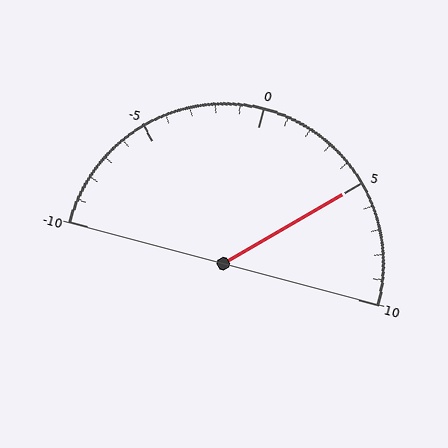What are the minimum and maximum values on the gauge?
The gauge ranges from -10 to 10.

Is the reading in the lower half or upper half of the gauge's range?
The reading is in the upper half of the range (-10 to 10).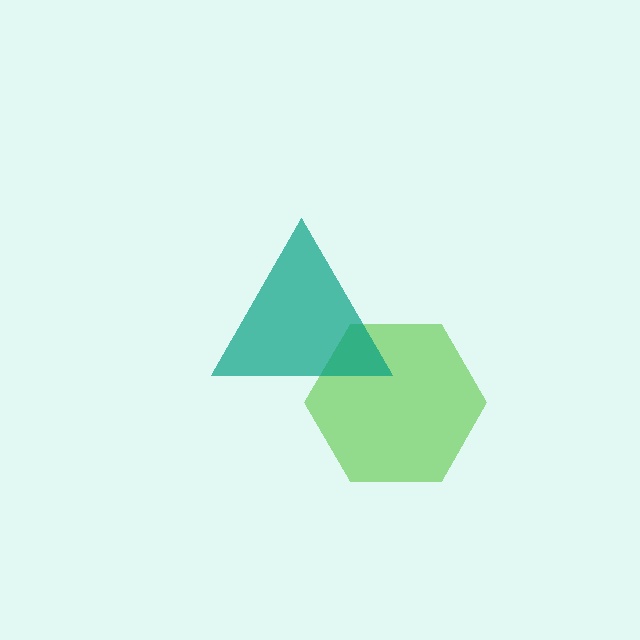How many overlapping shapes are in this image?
There are 2 overlapping shapes in the image.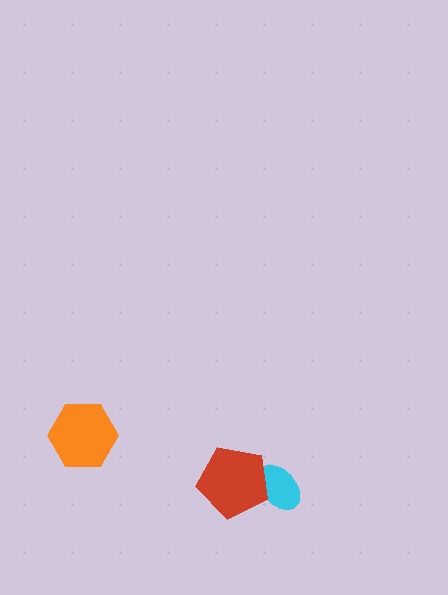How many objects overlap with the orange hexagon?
0 objects overlap with the orange hexagon.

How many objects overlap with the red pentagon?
1 object overlaps with the red pentagon.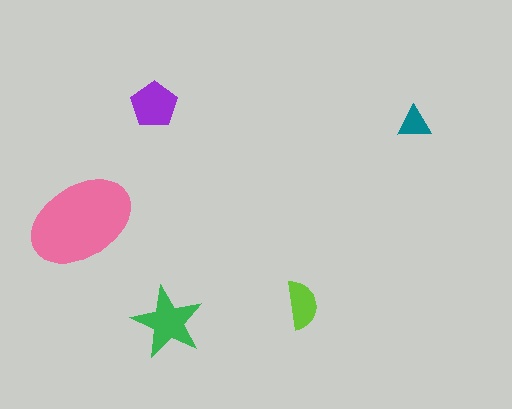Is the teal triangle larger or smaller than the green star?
Smaller.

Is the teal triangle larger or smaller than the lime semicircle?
Smaller.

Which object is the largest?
The pink ellipse.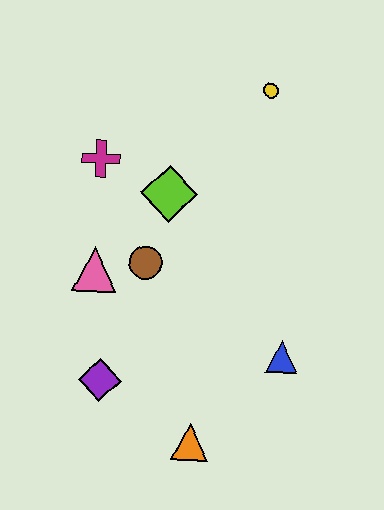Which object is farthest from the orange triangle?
The yellow circle is farthest from the orange triangle.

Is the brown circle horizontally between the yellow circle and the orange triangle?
No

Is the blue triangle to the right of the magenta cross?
Yes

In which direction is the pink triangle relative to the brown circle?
The pink triangle is to the left of the brown circle.